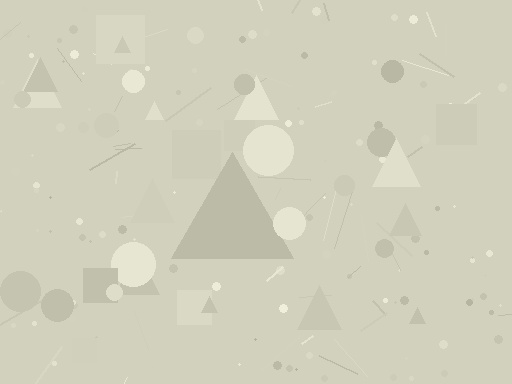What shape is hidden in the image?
A triangle is hidden in the image.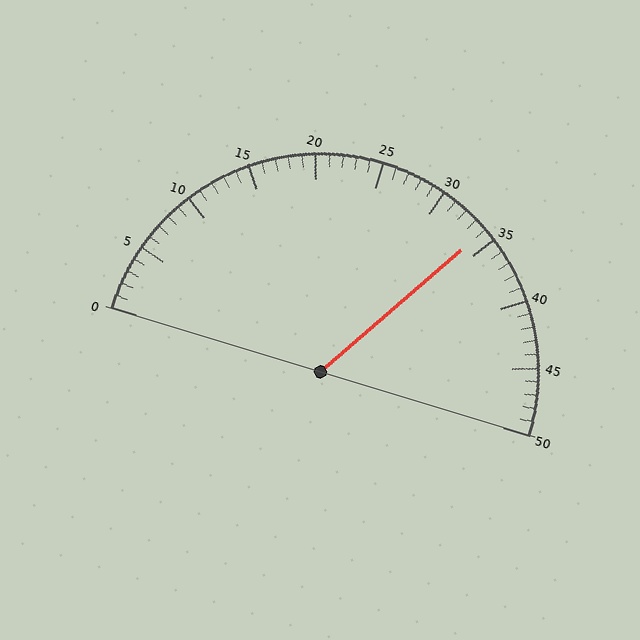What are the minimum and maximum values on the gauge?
The gauge ranges from 0 to 50.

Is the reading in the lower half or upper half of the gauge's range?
The reading is in the upper half of the range (0 to 50).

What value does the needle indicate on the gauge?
The needle indicates approximately 34.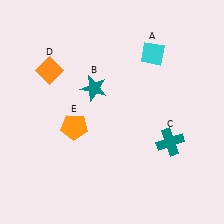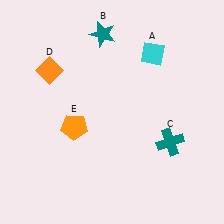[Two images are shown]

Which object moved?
The teal star (B) moved up.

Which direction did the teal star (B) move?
The teal star (B) moved up.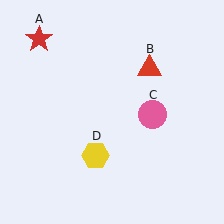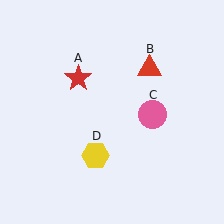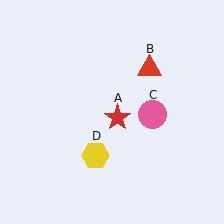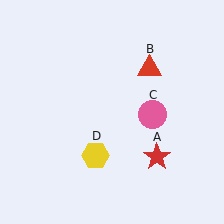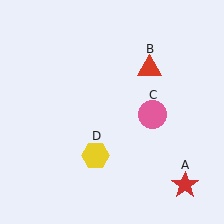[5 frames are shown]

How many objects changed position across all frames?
1 object changed position: red star (object A).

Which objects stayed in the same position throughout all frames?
Red triangle (object B) and pink circle (object C) and yellow hexagon (object D) remained stationary.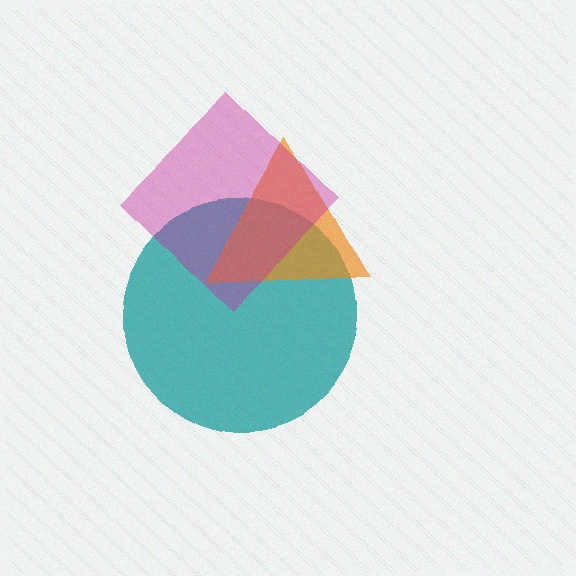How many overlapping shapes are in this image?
There are 3 overlapping shapes in the image.